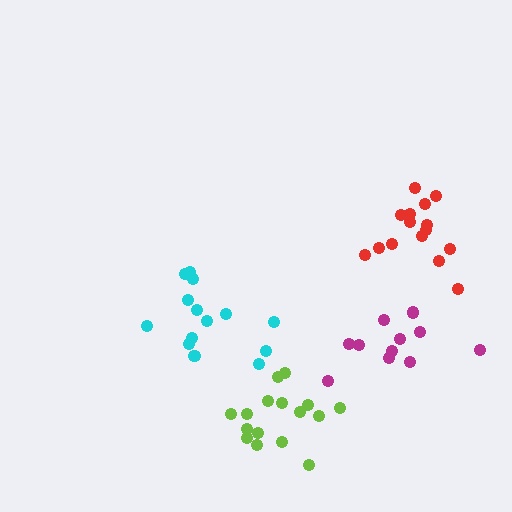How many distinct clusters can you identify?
There are 4 distinct clusters.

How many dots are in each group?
Group 1: 11 dots, Group 2: 16 dots, Group 3: 15 dots, Group 4: 14 dots (56 total).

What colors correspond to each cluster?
The clusters are colored: magenta, lime, red, cyan.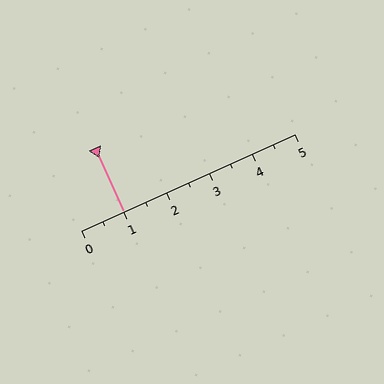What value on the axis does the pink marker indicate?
The marker indicates approximately 1.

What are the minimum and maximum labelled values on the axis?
The axis runs from 0 to 5.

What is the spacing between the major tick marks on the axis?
The major ticks are spaced 1 apart.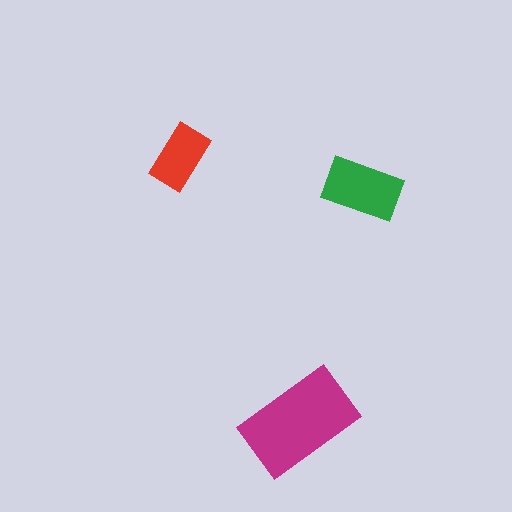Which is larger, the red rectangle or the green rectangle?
The green one.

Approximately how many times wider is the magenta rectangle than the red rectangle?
About 2 times wider.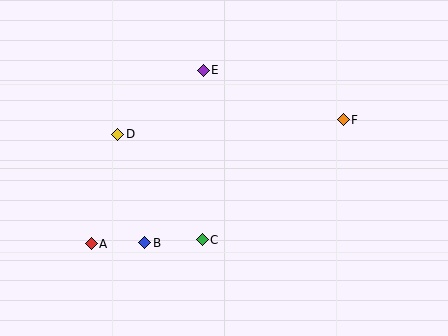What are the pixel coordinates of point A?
Point A is at (91, 244).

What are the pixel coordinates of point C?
Point C is at (202, 240).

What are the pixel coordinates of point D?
Point D is at (118, 134).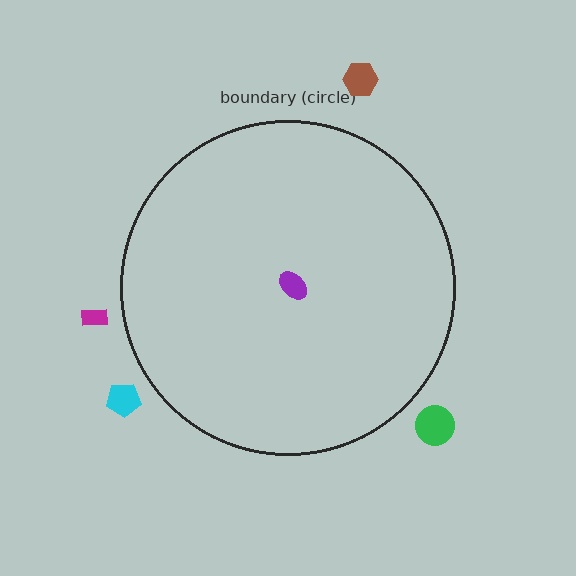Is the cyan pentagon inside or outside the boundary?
Outside.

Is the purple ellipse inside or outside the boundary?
Inside.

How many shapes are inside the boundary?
1 inside, 4 outside.